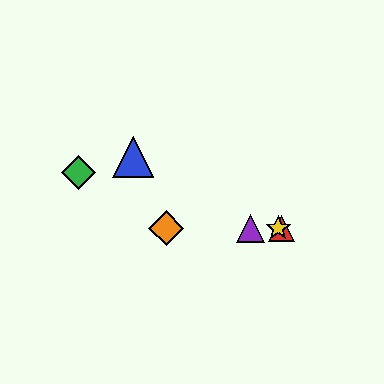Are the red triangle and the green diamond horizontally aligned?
No, the red triangle is at y≈228 and the green diamond is at y≈173.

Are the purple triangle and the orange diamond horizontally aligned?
Yes, both are at y≈228.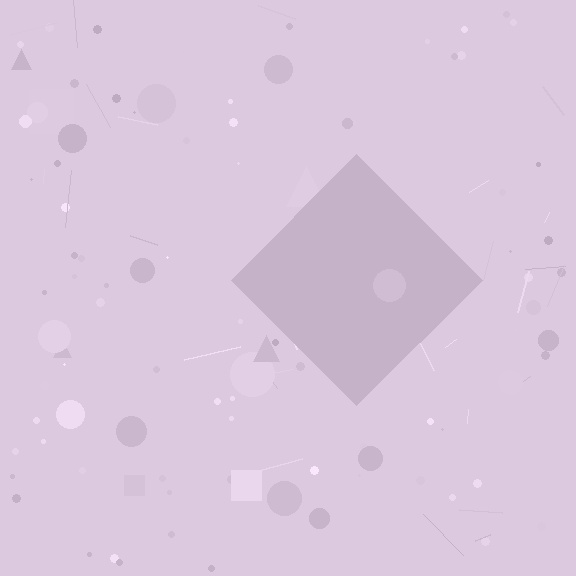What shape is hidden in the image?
A diamond is hidden in the image.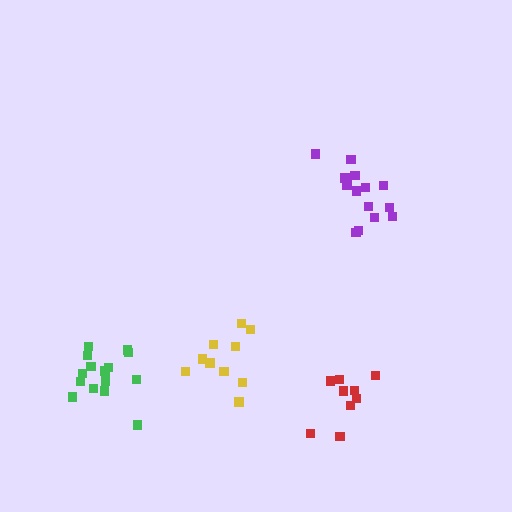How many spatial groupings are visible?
There are 4 spatial groupings.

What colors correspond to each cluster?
The clusters are colored: purple, green, red, yellow.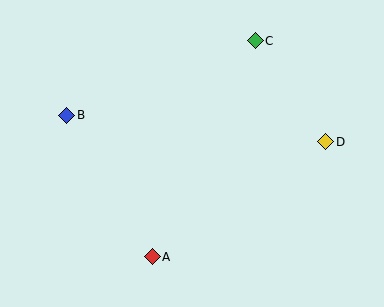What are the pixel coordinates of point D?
Point D is at (326, 142).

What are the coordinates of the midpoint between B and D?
The midpoint between B and D is at (196, 129).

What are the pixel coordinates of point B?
Point B is at (67, 115).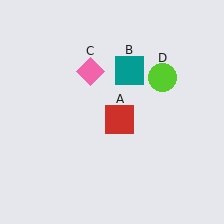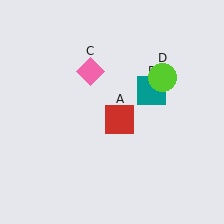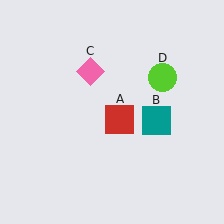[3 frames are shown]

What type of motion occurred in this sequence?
The teal square (object B) rotated clockwise around the center of the scene.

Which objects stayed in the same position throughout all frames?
Red square (object A) and pink diamond (object C) and lime circle (object D) remained stationary.